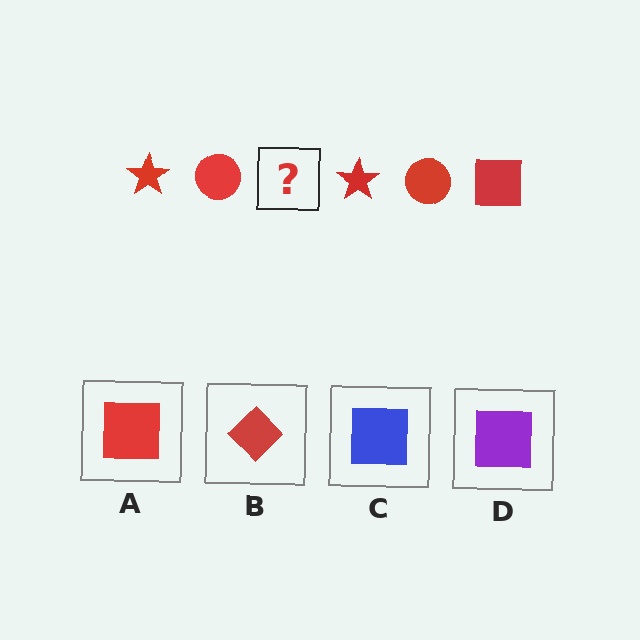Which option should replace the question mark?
Option A.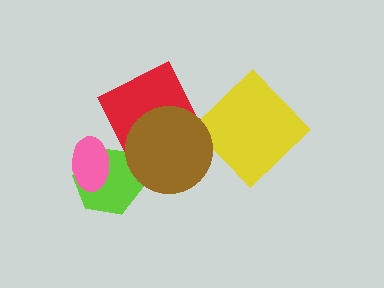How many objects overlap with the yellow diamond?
0 objects overlap with the yellow diamond.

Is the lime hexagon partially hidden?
Yes, it is partially covered by another shape.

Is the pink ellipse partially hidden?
No, no other shape covers it.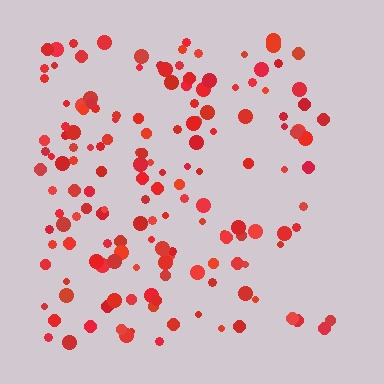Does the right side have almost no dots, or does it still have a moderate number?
Still a moderate number, just noticeably fewer than the left.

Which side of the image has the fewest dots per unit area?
The right.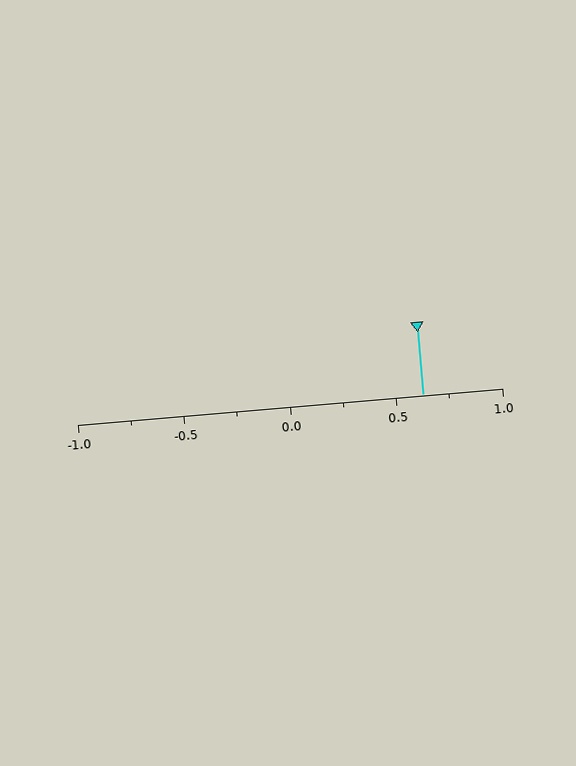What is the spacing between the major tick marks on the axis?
The major ticks are spaced 0.5 apart.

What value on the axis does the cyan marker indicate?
The marker indicates approximately 0.62.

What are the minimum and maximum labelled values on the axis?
The axis runs from -1.0 to 1.0.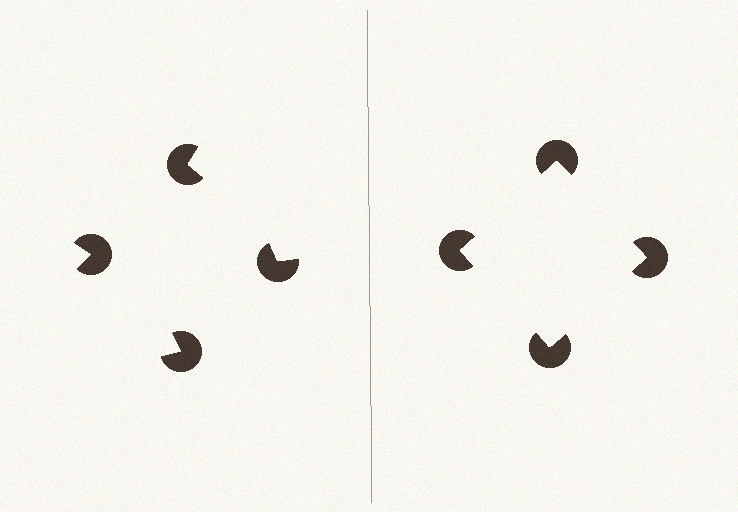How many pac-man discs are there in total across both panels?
8 — 4 on each side.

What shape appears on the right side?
An illusory square.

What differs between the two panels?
The pac-man discs are positioned identically on both sides; only the wedge orientations differ. On the right they align to a square; on the left they are misaligned.